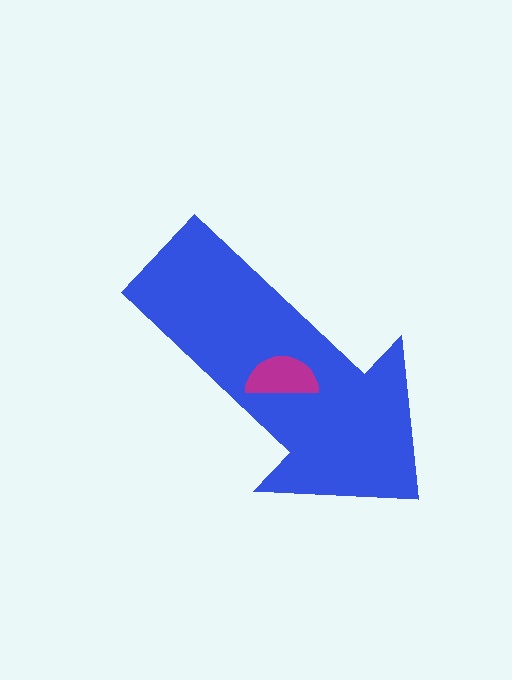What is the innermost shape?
The magenta semicircle.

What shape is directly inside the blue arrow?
The magenta semicircle.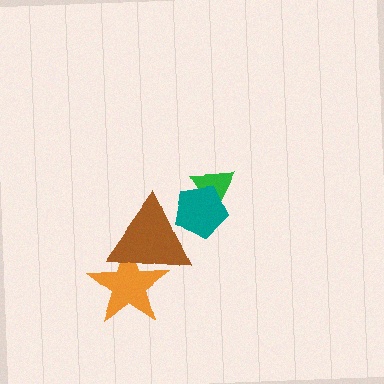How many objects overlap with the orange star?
1 object overlaps with the orange star.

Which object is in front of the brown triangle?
The teal pentagon is in front of the brown triangle.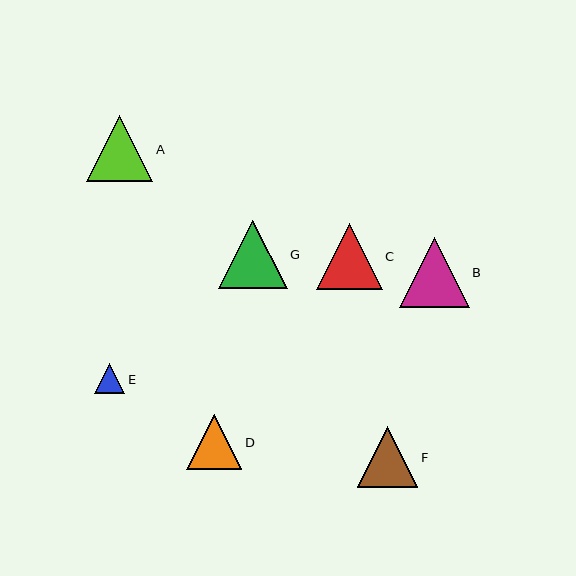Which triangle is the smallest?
Triangle E is the smallest with a size of approximately 31 pixels.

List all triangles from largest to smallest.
From largest to smallest: B, G, A, C, F, D, E.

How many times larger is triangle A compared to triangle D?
Triangle A is approximately 1.2 times the size of triangle D.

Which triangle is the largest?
Triangle B is the largest with a size of approximately 70 pixels.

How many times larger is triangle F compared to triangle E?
Triangle F is approximately 2.0 times the size of triangle E.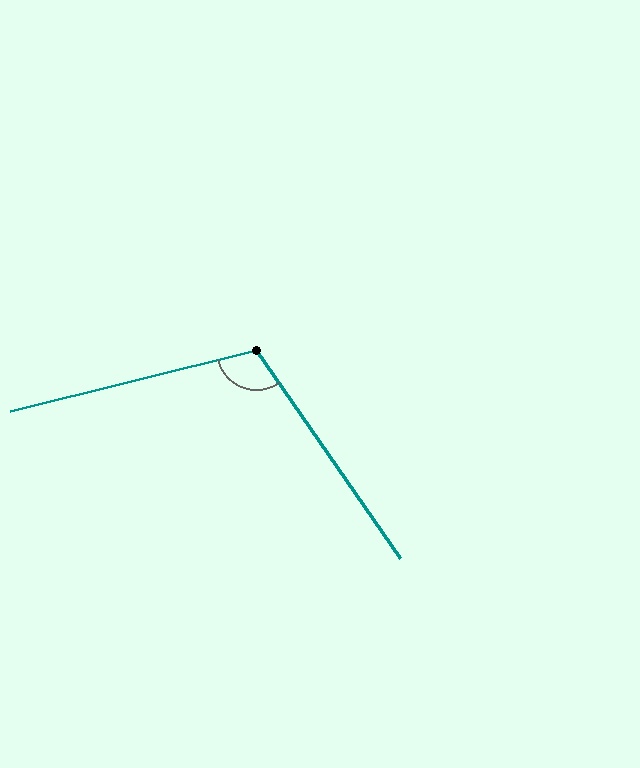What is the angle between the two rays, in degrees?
Approximately 111 degrees.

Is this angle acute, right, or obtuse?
It is obtuse.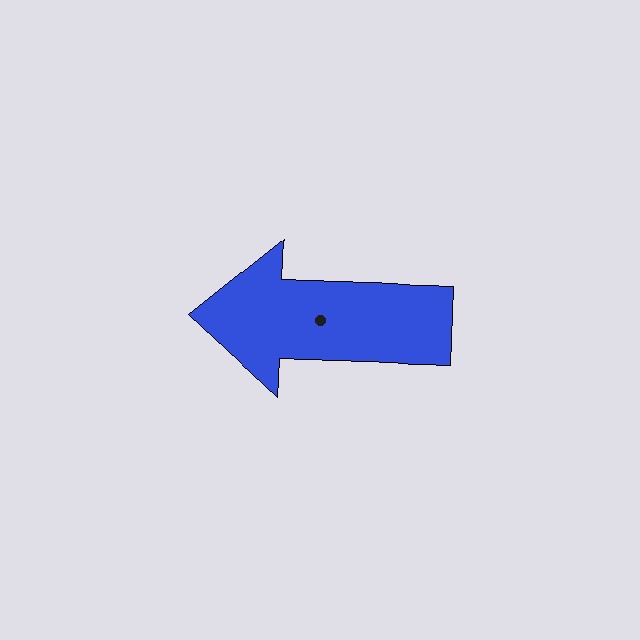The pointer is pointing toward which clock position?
Roughly 9 o'clock.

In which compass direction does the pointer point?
West.